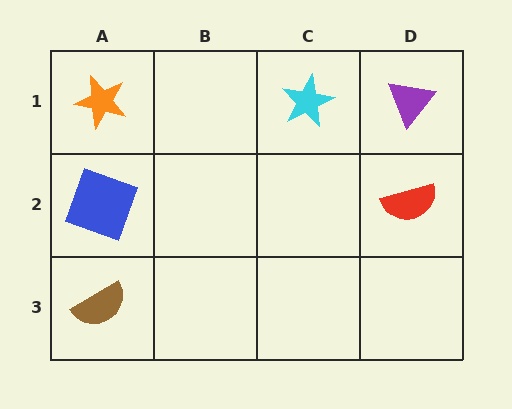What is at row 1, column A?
An orange star.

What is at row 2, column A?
A blue square.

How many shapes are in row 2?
2 shapes.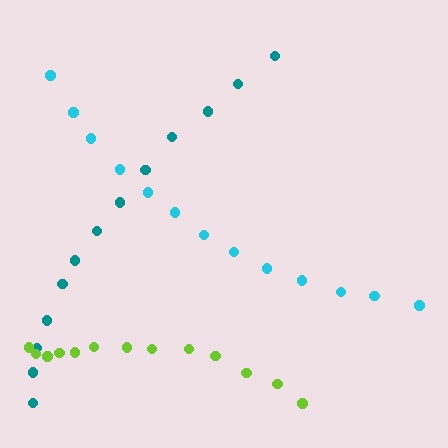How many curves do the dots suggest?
There are 3 distinct paths.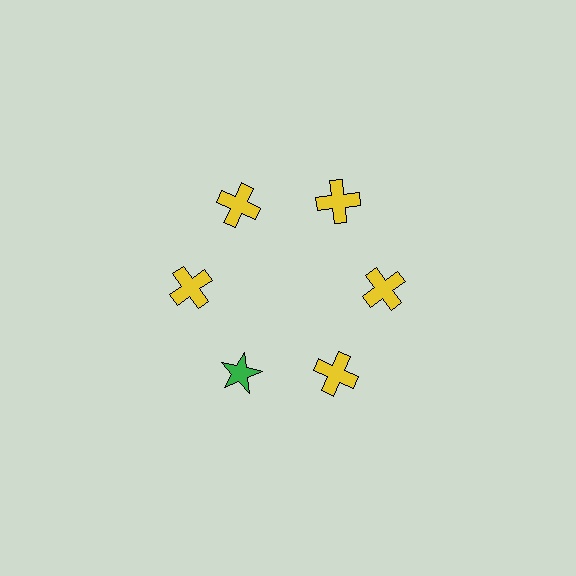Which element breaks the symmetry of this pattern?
The green star at roughly the 7 o'clock position breaks the symmetry. All other shapes are yellow crosses.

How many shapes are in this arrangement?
There are 6 shapes arranged in a ring pattern.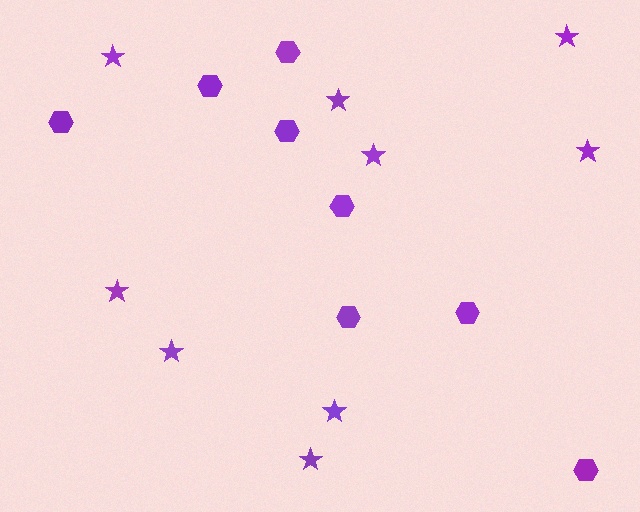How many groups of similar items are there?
There are 2 groups: one group of hexagons (8) and one group of stars (9).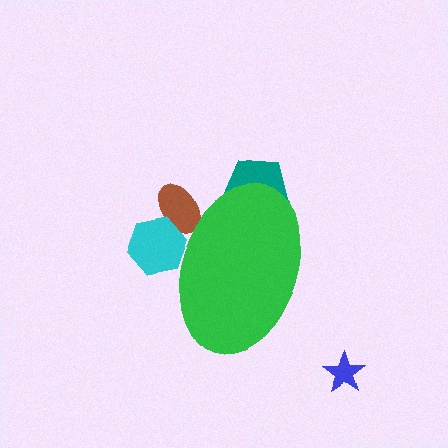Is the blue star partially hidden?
No, the blue star is fully visible.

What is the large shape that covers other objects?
A green ellipse.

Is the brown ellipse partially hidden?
Yes, the brown ellipse is partially hidden behind the green ellipse.